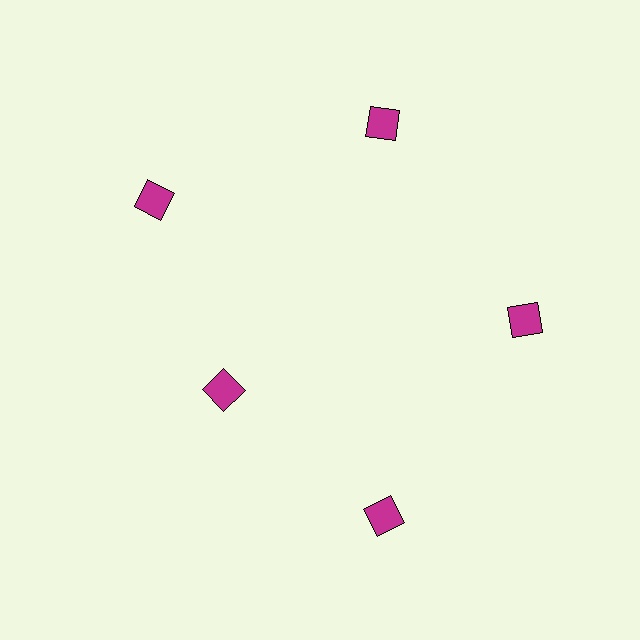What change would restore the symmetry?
The symmetry would be restored by moving it outward, back onto the ring so that all 5 diamonds sit at equal angles and equal distance from the center.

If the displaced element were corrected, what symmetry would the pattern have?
It would have 5-fold rotational symmetry — the pattern would map onto itself every 72 degrees.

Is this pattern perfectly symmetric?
No. The 5 magenta diamonds are arranged in a ring, but one element near the 8 o'clock position is pulled inward toward the center, breaking the 5-fold rotational symmetry.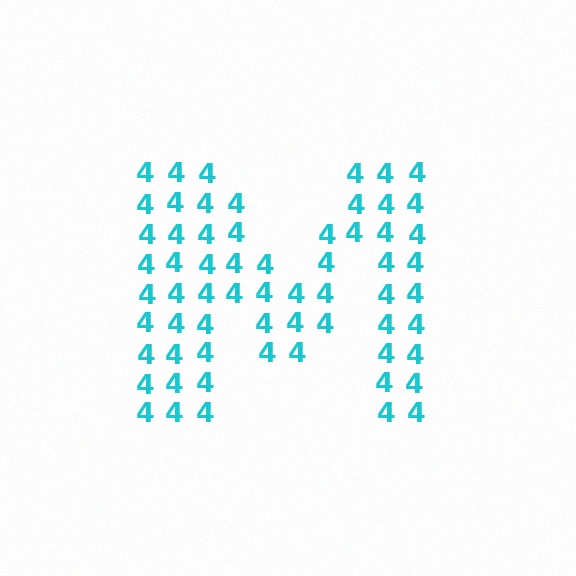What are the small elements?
The small elements are digit 4's.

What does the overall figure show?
The overall figure shows the letter M.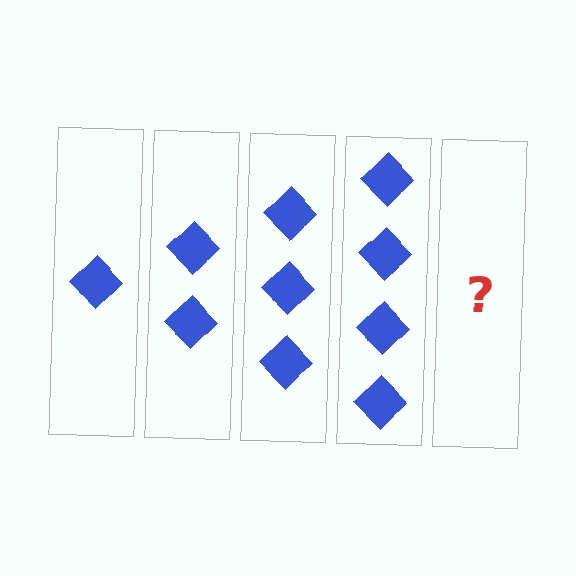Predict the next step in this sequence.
The next step is 5 diamonds.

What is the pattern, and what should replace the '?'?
The pattern is that each step adds one more diamond. The '?' should be 5 diamonds.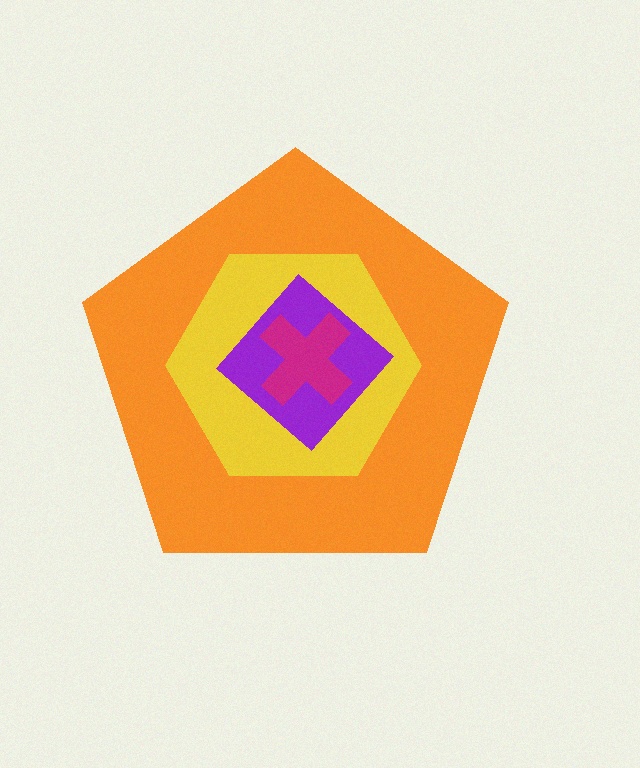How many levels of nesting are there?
4.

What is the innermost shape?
The magenta cross.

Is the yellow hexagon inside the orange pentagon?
Yes.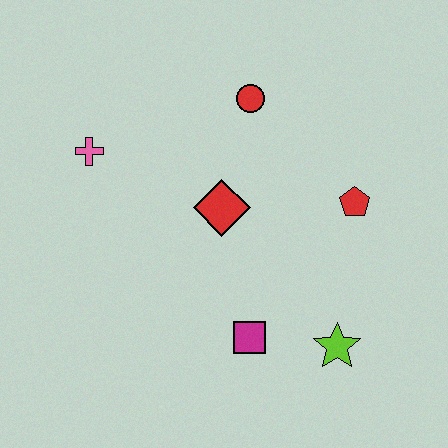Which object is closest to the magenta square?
The lime star is closest to the magenta square.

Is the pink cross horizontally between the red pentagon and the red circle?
No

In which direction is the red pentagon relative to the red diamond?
The red pentagon is to the right of the red diamond.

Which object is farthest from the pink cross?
The lime star is farthest from the pink cross.